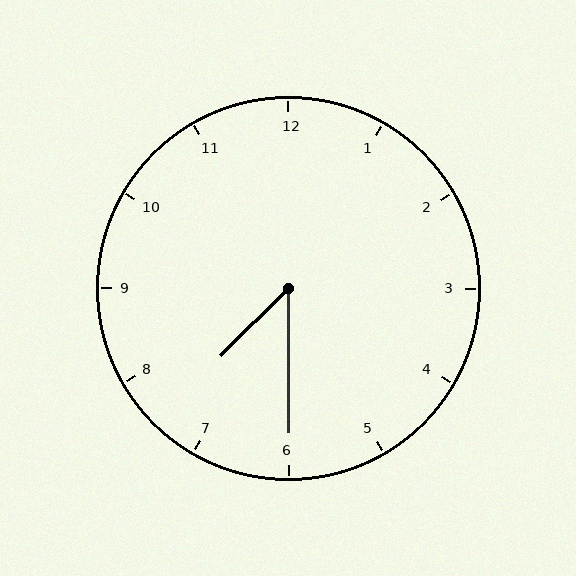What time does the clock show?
7:30.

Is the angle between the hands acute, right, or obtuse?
It is acute.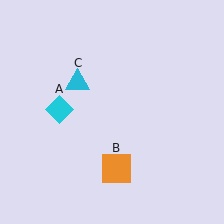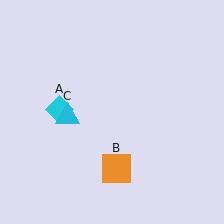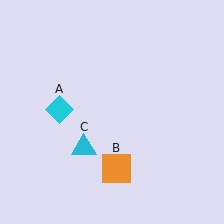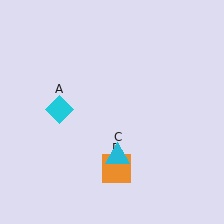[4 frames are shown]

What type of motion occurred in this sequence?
The cyan triangle (object C) rotated counterclockwise around the center of the scene.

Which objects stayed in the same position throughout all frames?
Cyan diamond (object A) and orange square (object B) remained stationary.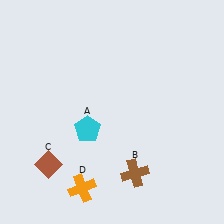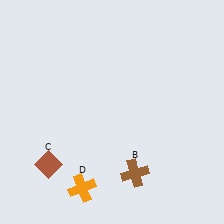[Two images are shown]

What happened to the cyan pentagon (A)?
The cyan pentagon (A) was removed in Image 2. It was in the bottom-left area of Image 1.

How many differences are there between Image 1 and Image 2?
There is 1 difference between the two images.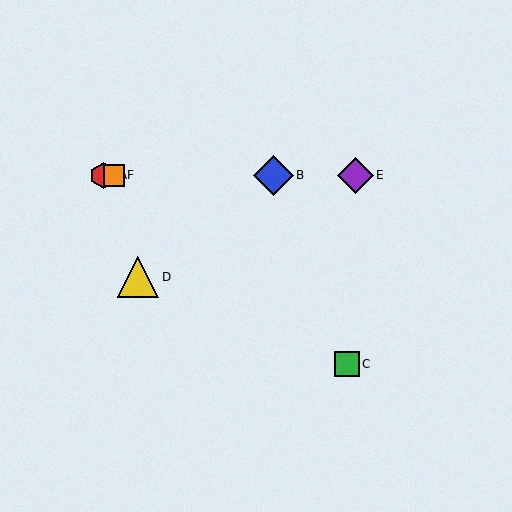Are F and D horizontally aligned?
No, F is at y≈175 and D is at y≈277.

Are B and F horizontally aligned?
Yes, both are at y≈175.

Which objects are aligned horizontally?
Objects A, B, E, F are aligned horizontally.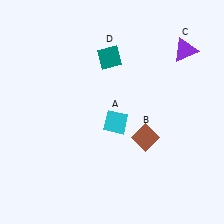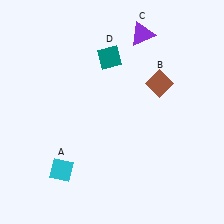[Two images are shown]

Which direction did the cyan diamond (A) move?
The cyan diamond (A) moved left.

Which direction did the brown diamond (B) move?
The brown diamond (B) moved up.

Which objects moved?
The objects that moved are: the cyan diamond (A), the brown diamond (B), the purple triangle (C).